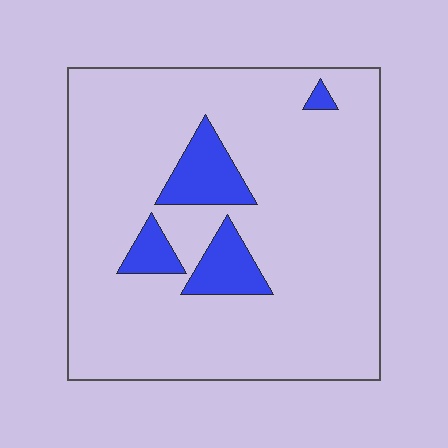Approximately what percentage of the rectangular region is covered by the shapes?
Approximately 10%.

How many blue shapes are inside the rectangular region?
4.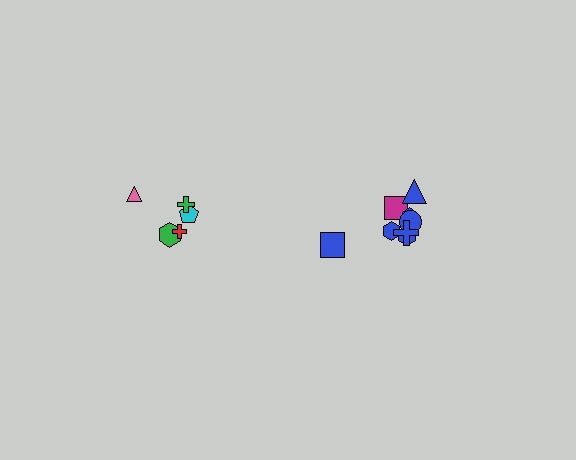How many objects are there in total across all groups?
There are 13 objects.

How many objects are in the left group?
There are 5 objects.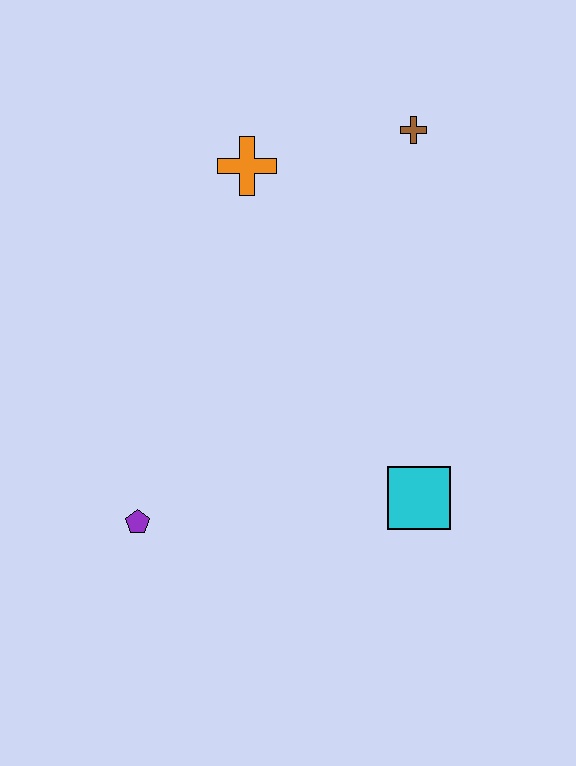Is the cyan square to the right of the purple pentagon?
Yes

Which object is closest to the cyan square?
The purple pentagon is closest to the cyan square.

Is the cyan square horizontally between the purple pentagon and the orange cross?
No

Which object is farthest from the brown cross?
The purple pentagon is farthest from the brown cross.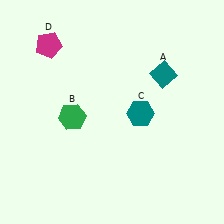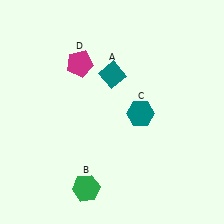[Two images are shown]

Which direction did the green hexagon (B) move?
The green hexagon (B) moved down.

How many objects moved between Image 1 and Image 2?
3 objects moved between the two images.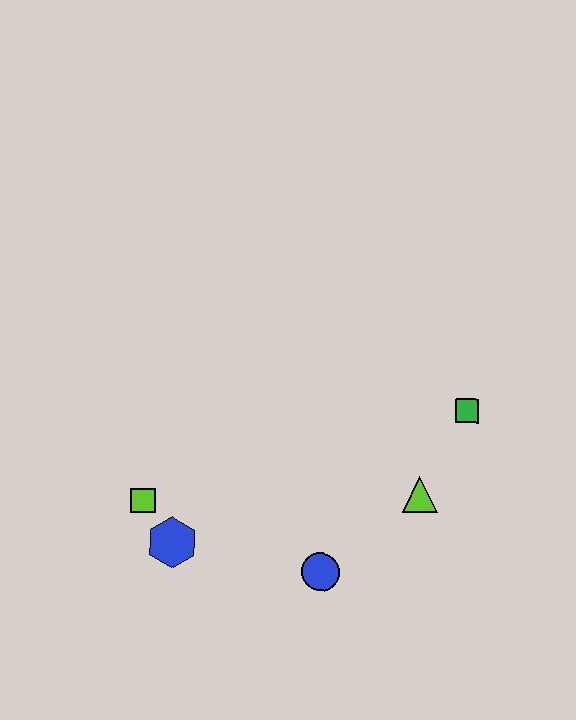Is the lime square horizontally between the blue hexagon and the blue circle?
No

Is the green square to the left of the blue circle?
No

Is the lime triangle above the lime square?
Yes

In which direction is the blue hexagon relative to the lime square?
The blue hexagon is below the lime square.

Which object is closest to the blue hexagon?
The lime square is closest to the blue hexagon.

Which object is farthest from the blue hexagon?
The green square is farthest from the blue hexagon.